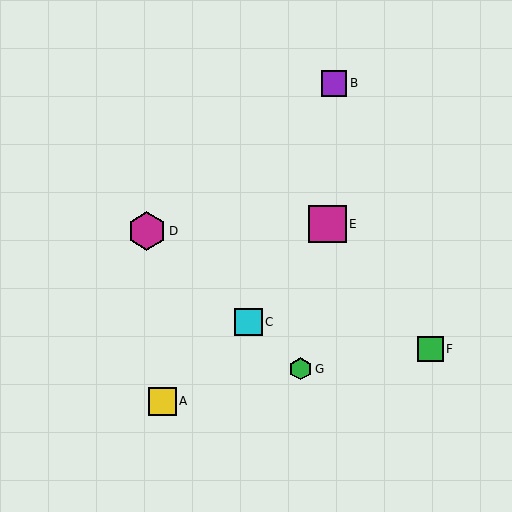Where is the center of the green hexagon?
The center of the green hexagon is at (301, 369).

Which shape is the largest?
The magenta hexagon (labeled D) is the largest.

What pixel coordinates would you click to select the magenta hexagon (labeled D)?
Click at (147, 231) to select the magenta hexagon D.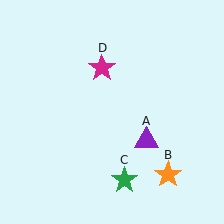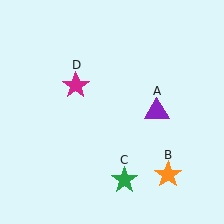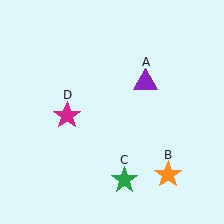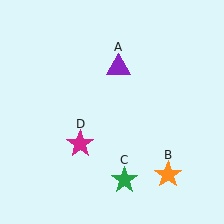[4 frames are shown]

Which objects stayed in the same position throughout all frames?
Orange star (object B) and green star (object C) remained stationary.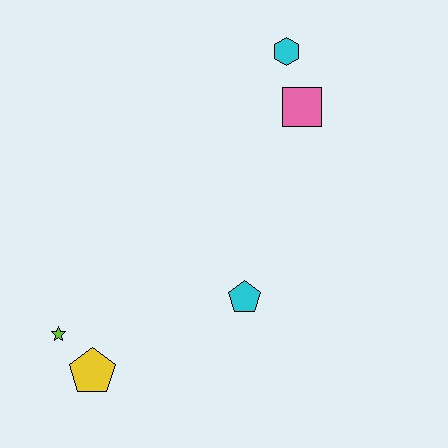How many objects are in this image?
There are 5 objects.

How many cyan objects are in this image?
There are 2 cyan objects.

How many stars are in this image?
There is 1 star.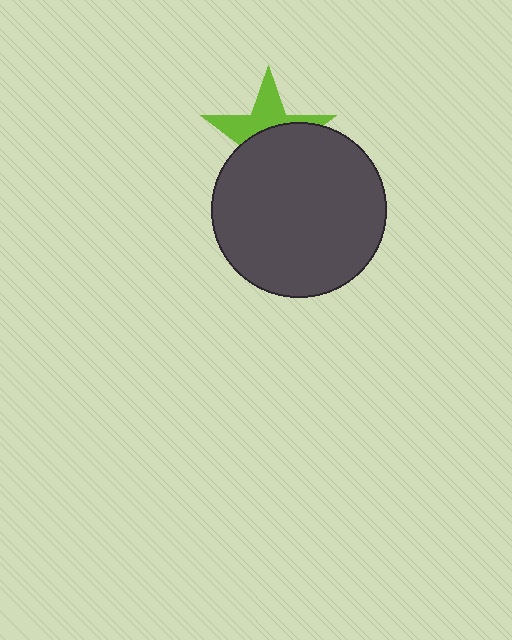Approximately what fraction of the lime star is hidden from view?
Roughly 58% of the lime star is hidden behind the dark gray circle.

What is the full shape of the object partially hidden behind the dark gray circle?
The partially hidden object is a lime star.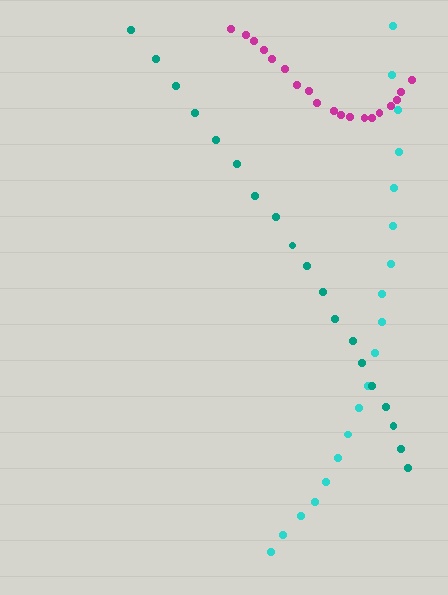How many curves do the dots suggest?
There are 3 distinct paths.